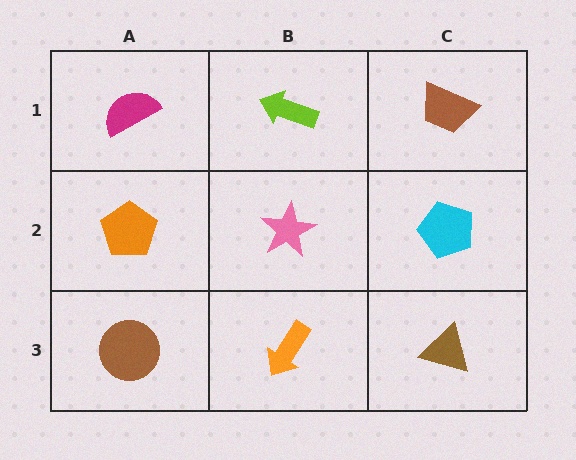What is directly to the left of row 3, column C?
An orange arrow.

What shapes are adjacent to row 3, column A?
An orange pentagon (row 2, column A), an orange arrow (row 3, column B).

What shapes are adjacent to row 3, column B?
A pink star (row 2, column B), a brown circle (row 3, column A), a brown triangle (row 3, column C).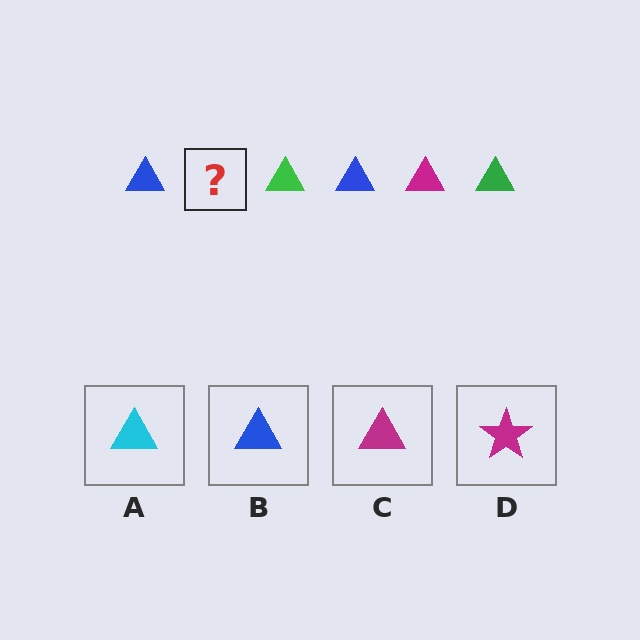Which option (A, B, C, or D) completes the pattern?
C.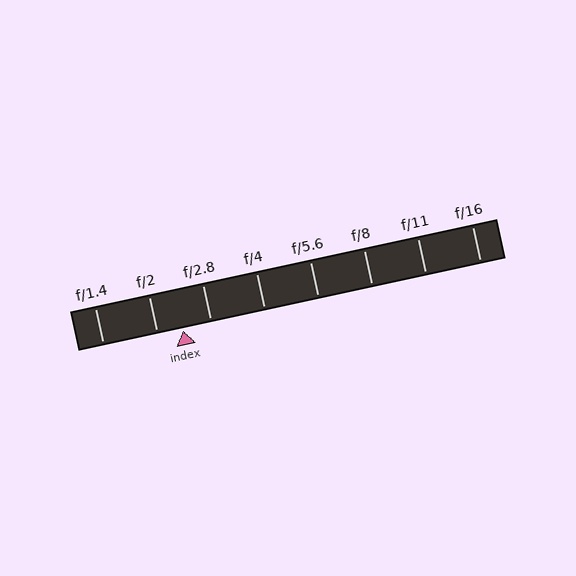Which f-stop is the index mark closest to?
The index mark is closest to f/2.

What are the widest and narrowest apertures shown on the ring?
The widest aperture shown is f/1.4 and the narrowest is f/16.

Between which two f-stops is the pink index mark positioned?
The index mark is between f/2 and f/2.8.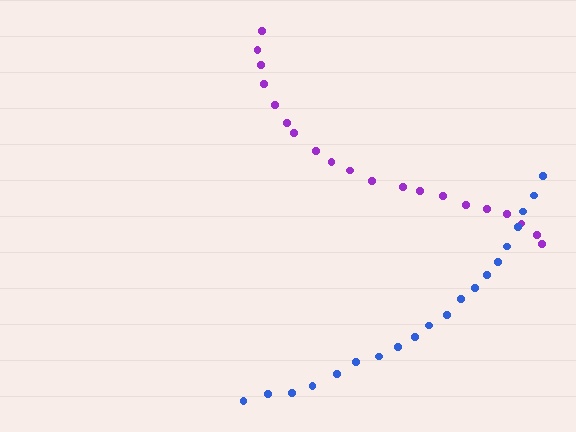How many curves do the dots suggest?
There are 2 distinct paths.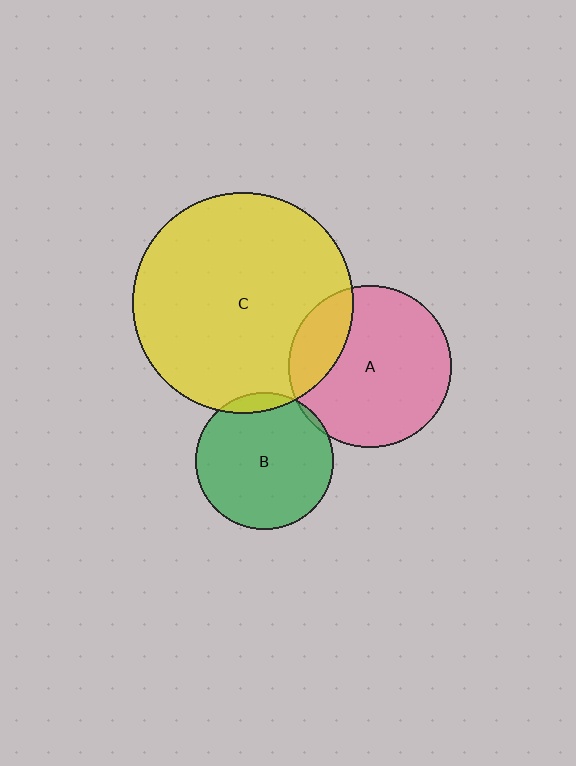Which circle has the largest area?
Circle C (yellow).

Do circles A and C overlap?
Yes.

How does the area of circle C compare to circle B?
Approximately 2.6 times.